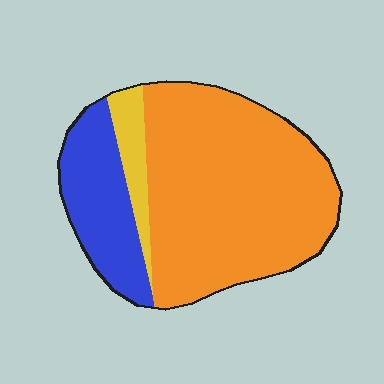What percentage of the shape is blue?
Blue covers 23% of the shape.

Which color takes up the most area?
Orange, at roughly 70%.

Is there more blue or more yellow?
Blue.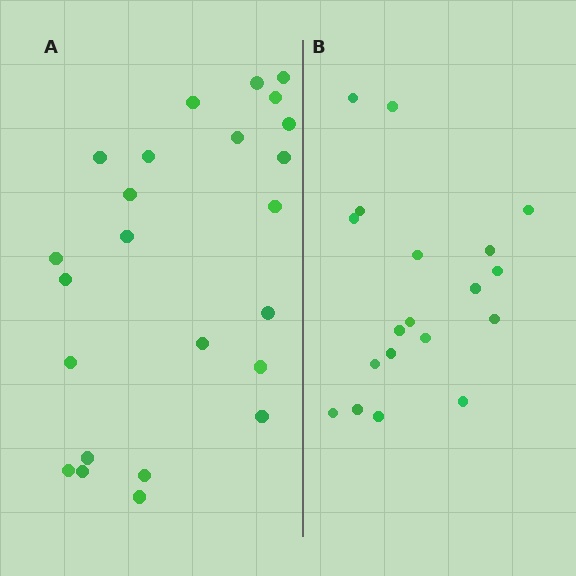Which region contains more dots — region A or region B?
Region A (the left region) has more dots.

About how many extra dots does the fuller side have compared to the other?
Region A has about 5 more dots than region B.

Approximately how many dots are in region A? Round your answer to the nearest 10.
About 20 dots. (The exact count is 24, which rounds to 20.)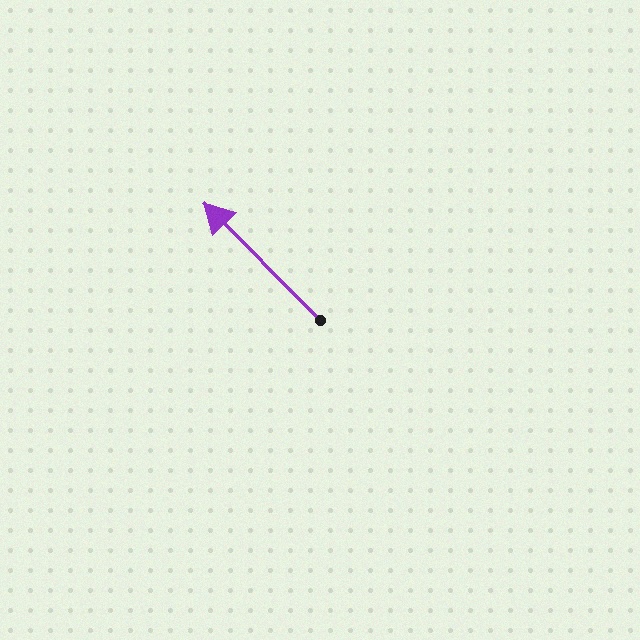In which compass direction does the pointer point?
Northwest.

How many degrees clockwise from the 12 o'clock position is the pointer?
Approximately 315 degrees.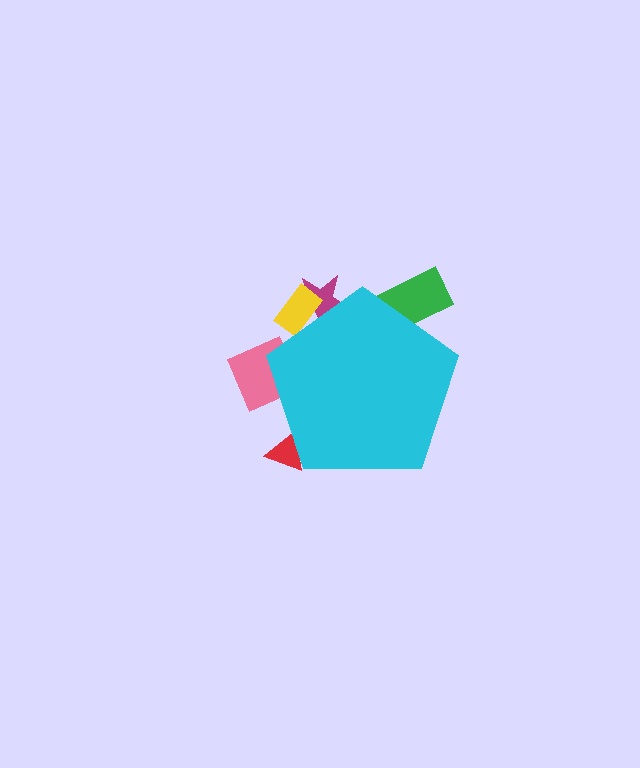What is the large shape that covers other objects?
A cyan pentagon.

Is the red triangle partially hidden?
Yes, the red triangle is partially hidden behind the cyan pentagon.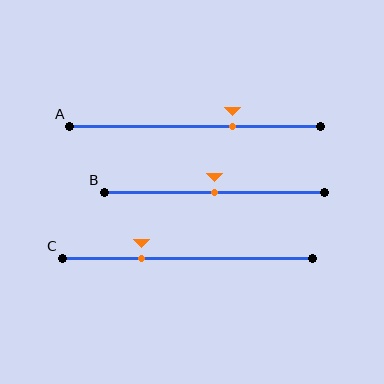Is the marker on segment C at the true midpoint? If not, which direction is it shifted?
No, the marker on segment C is shifted to the left by about 18% of the segment length.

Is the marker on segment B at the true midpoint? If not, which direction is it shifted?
Yes, the marker on segment B is at the true midpoint.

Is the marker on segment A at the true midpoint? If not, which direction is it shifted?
No, the marker on segment A is shifted to the right by about 15% of the segment length.